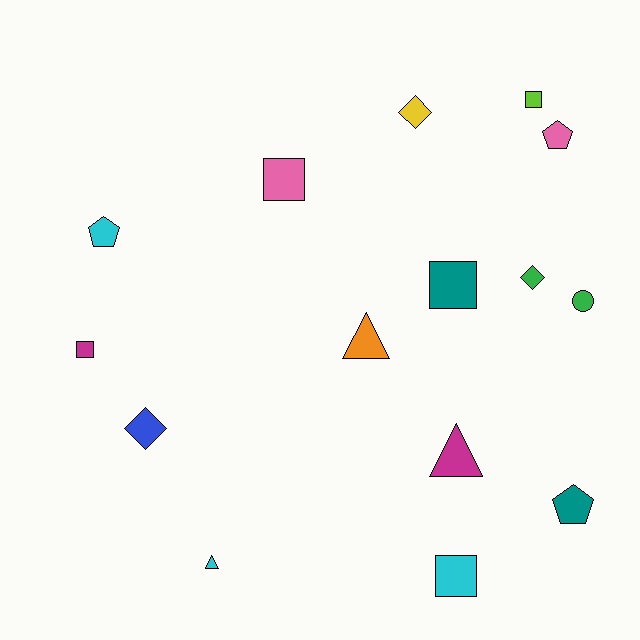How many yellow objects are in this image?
There is 1 yellow object.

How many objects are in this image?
There are 15 objects.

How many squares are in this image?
There are 5 squares.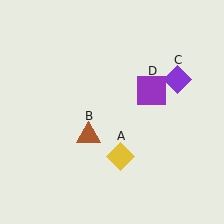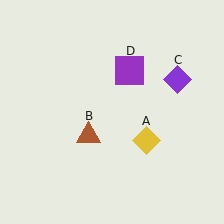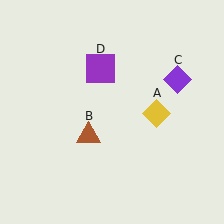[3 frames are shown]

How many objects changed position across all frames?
2 objects changed position: yellow diamond (object A), purple square (object D).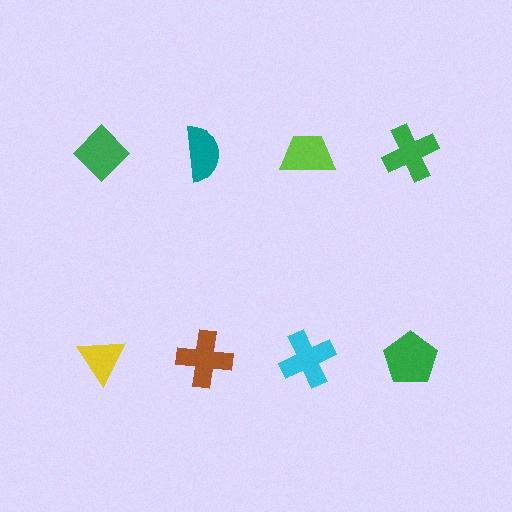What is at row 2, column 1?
A yellow triangle.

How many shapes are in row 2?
4 shapes.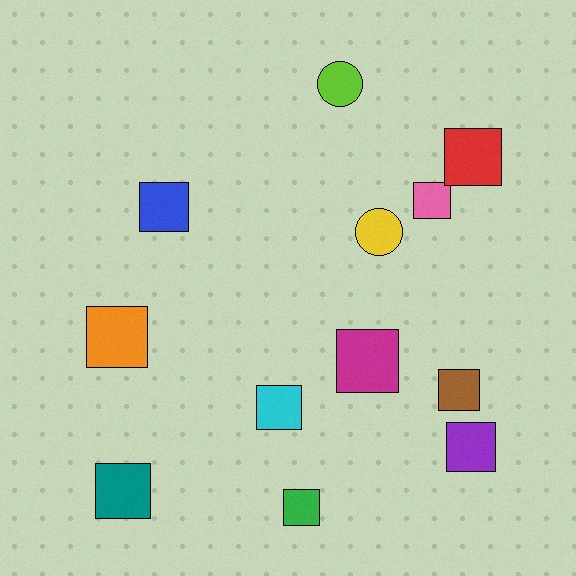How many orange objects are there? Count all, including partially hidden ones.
There is 1 orange object.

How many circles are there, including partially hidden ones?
There are 2 circles.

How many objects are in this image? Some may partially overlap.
There are 12 objects.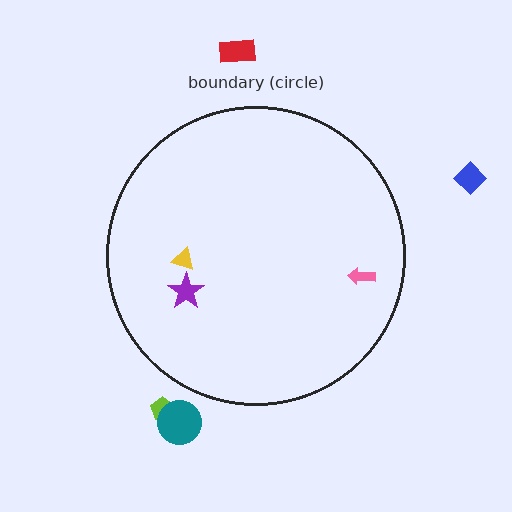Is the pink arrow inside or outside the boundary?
Inside.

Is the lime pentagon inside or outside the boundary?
Outside.